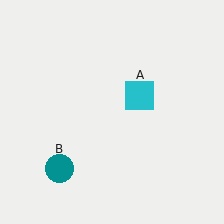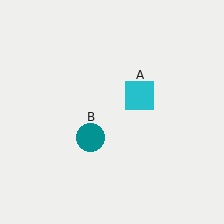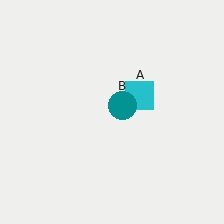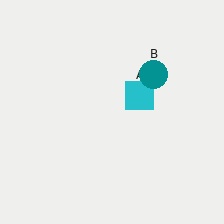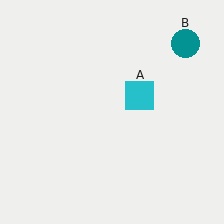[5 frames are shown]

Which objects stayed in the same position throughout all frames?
Cyan square (object A) remained stationary.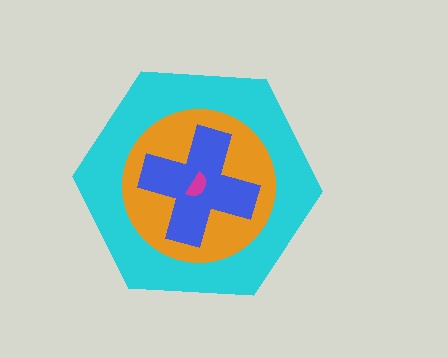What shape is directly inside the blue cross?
The magenta semicircle.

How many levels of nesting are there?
4.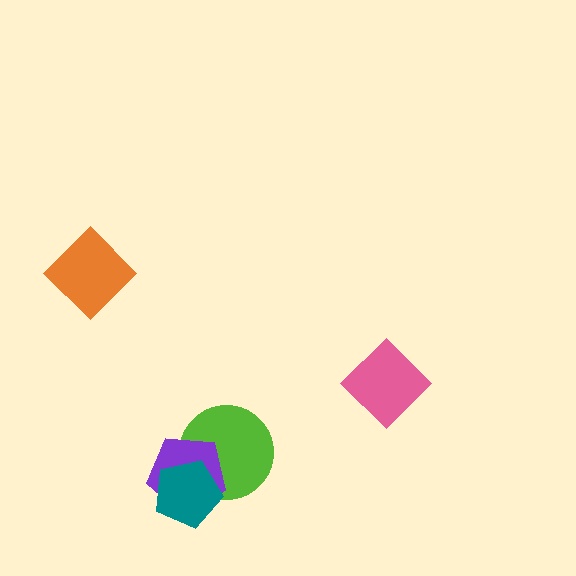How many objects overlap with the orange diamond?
0 objects overlap with the orange diamond.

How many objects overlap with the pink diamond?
0 objects overlap with the pink diamond.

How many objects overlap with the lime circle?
2 objects overlap with the lime circle.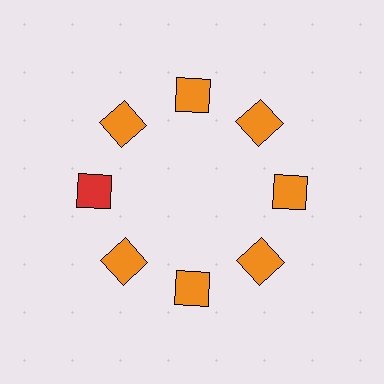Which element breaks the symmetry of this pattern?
The red square at roughly the 9 o'clock position breaks the symmetry. All other shapes are orange squares.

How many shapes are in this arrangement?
There are 8 shapes arranged in a ring pattern.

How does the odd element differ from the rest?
It has a different color: red instead of orange.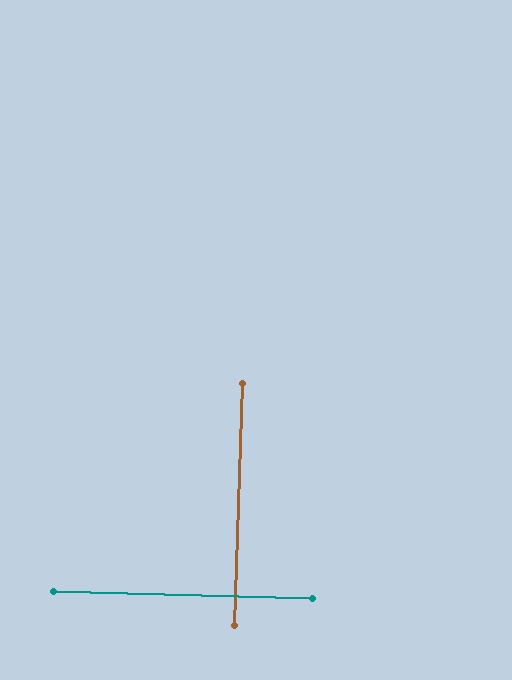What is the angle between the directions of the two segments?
Approximately 90 degrees.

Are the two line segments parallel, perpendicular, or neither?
Perpendicular — they meet at approximately 90°.